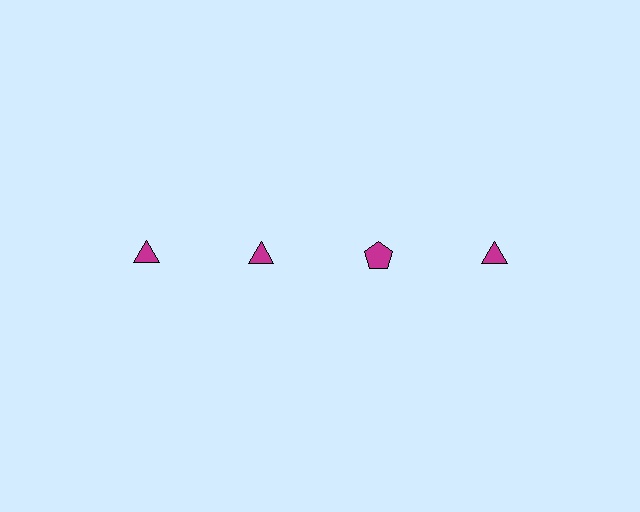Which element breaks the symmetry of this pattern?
The magenta pentagon in the top row, center column breaks the symmetry. All other shapes are magenta triangles.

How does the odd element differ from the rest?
It has a different shape: pentagon instead of triangle.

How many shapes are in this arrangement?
There are 4 shapes arranged in a grid pattern.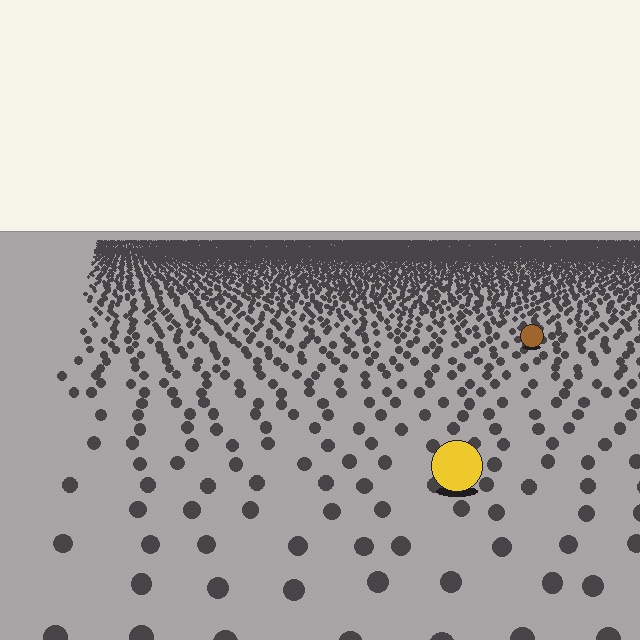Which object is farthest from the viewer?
The brown circle is farthest from the viewer. It appears smaller and the ground texture around it is denser.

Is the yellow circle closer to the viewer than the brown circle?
Yes. The yellow circle is closer — you can tell from the texture gradient: the ground texture is coarser near it.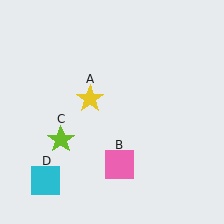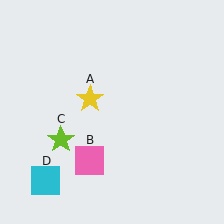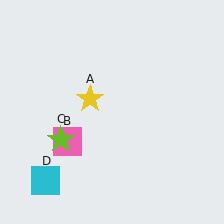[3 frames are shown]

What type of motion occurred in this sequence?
The pink square (object B) rotated clockwise around the center of the scene.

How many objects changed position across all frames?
1 object changed position: pink square (object B).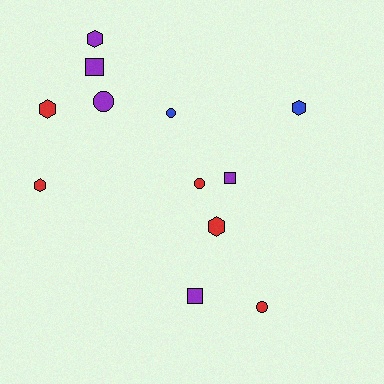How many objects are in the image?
There are 12 objects.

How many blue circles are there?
There is 1 blue circle.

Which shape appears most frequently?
Hexagon, with 5 objects.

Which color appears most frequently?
Purple, with 5 objects.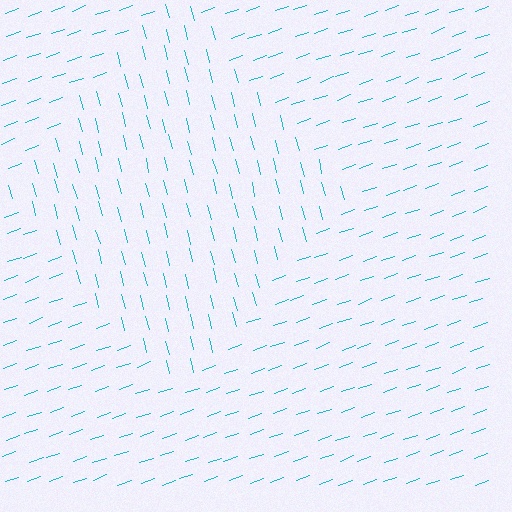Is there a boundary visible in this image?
Yes, there is a texture boundary formed by a change in line orientation.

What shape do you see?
I see a diamond.